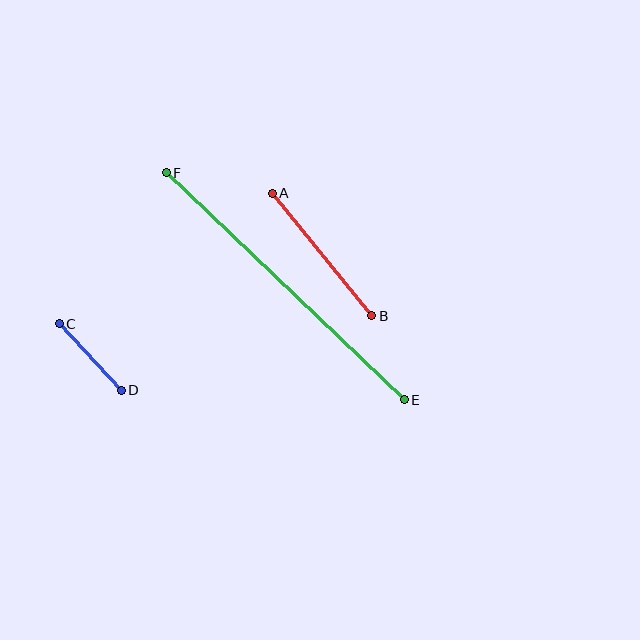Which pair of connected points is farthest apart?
Points E and F are farthest apart.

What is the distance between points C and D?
The distance is approximately 91 pixels.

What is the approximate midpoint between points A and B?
The midpoint is at approximately (322, 254) pixels.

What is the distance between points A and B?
The distance is approximately 158 pixels.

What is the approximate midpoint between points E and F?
The midpoint is at approximately (285, 286) pixels.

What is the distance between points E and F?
The distance is approximately 329 pixels.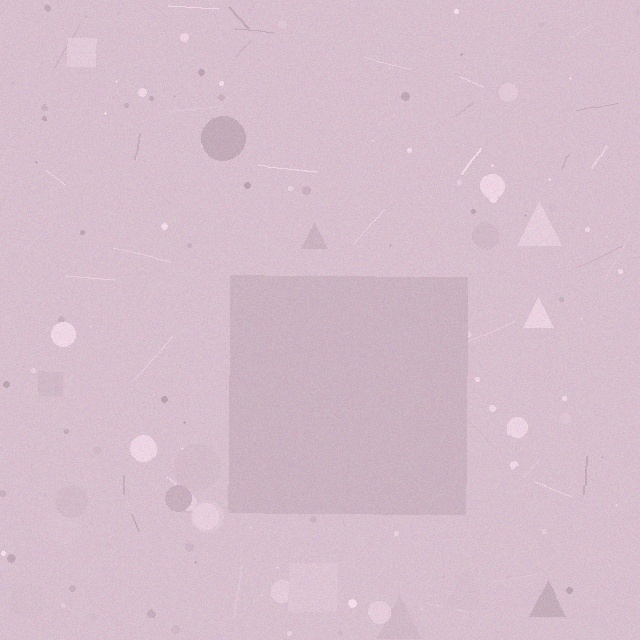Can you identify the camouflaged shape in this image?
The camouflaged shape is a square.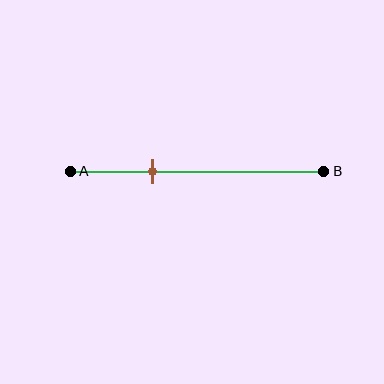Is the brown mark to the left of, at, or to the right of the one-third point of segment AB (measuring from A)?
The brown mark is approximately at the one-third point of segment AB.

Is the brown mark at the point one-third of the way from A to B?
Yes, the mark is approximately at the one-third point.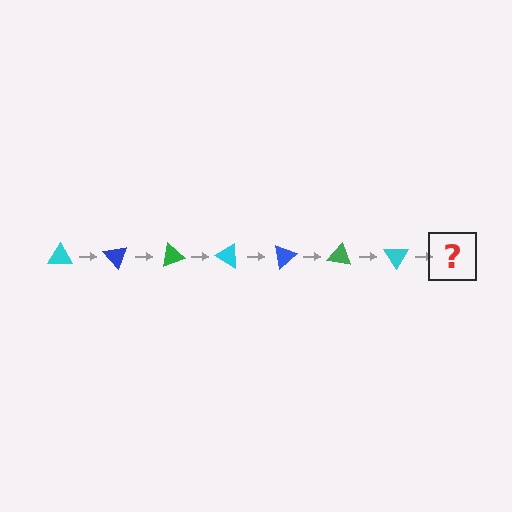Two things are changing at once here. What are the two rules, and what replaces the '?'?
The two rules are that it rotates 50 degrees each step and the color cycles through cyan, blue, and green. The '?' should be a blue triangle, rotated 350 degrees from the start.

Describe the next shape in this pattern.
It should be a blue triangle, rotated 350 degrees from the start.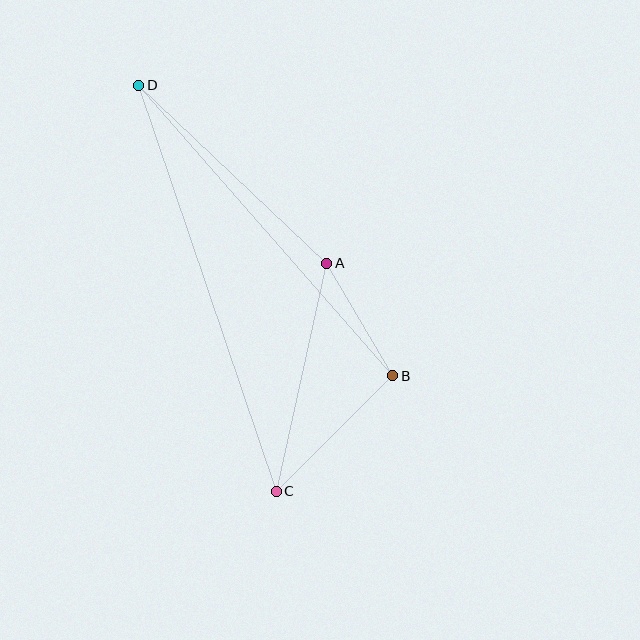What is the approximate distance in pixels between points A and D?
The distance between A and D is approximately 259 pixels.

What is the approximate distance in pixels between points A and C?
The distance between A and C is approximately 233 pixels.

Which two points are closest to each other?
Points A and B are closest to each other.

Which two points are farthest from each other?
Points C and D are farthest from each other.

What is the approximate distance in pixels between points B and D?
The distance between B and D is approximately 386 pixels.